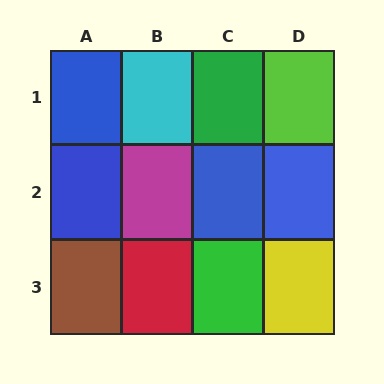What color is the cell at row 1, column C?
Green.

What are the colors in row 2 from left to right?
Blue, magenta, blue, blue.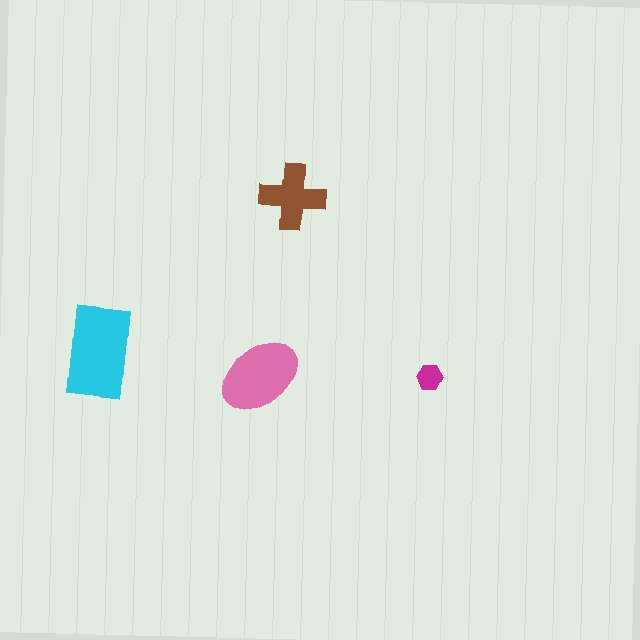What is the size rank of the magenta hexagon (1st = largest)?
4th.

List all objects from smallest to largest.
The magenta hexagon, the brown cross, the pink ellipse, the cyan rectangle.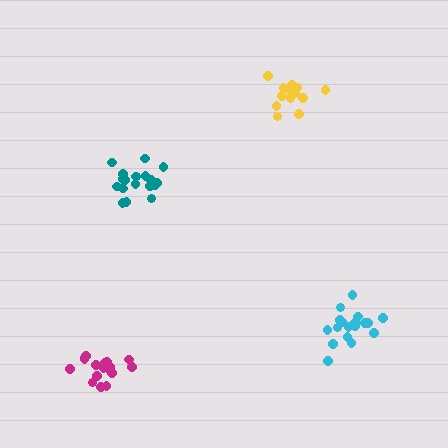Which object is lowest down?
The magenta cluster is bottommost.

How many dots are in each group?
Group 1: 18 dots, Group 2: 19 dots, Group 3: 15 dots, Group 4: 17 dots (69 total).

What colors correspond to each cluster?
The clusters are colored: cyan, teal, yellow, magenta.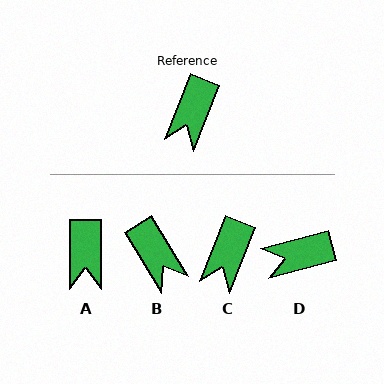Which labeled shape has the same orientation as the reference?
C.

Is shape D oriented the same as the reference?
No, it is off by about 54 degrees.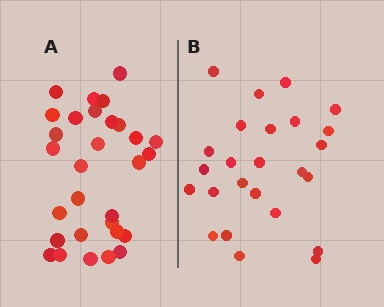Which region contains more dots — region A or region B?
Region A (the left region) has more dots.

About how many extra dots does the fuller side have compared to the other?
Region A has about 5 more dots than region B.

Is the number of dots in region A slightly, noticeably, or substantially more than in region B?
Region A has only slightly more — the two regions are fairly close. The ratio is roughly 1.2 to 1.